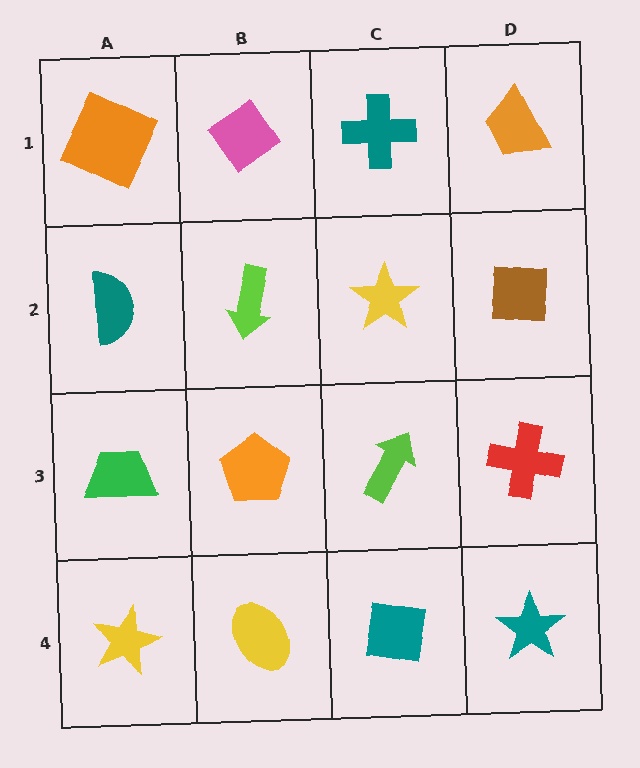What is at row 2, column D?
A brown square.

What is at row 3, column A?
A green trapezoid.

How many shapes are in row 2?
4 shapes.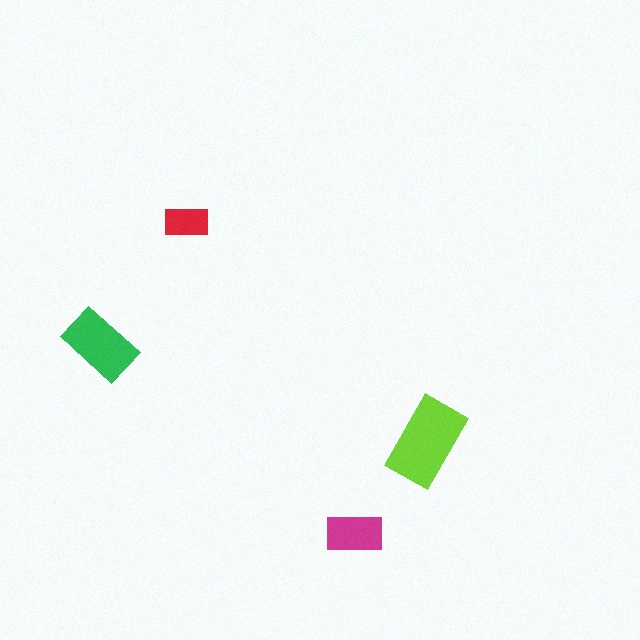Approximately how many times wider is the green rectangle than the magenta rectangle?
About 1.5 times wider.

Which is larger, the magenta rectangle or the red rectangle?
The magenta one.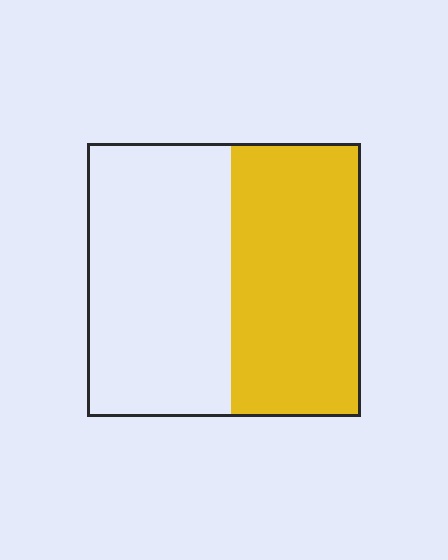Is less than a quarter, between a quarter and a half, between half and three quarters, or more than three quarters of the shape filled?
Between a quarter and a half.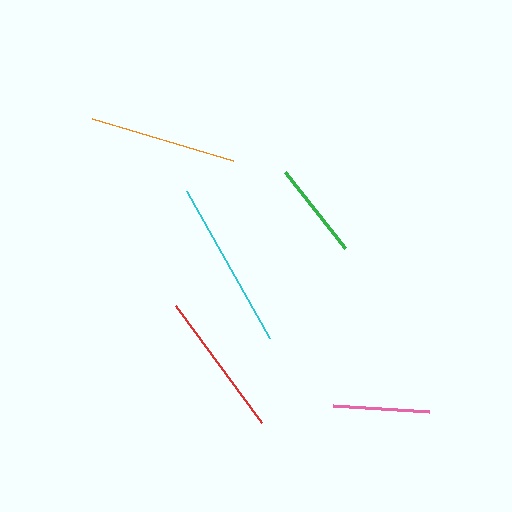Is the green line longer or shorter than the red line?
The red line is longer than the green line.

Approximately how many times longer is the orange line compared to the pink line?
The orange line is approximately 1.5 times the length of the pink line.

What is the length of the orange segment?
The orange segment is approximately 148 pixels long.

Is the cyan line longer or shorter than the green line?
The cyan line is longer than the green line.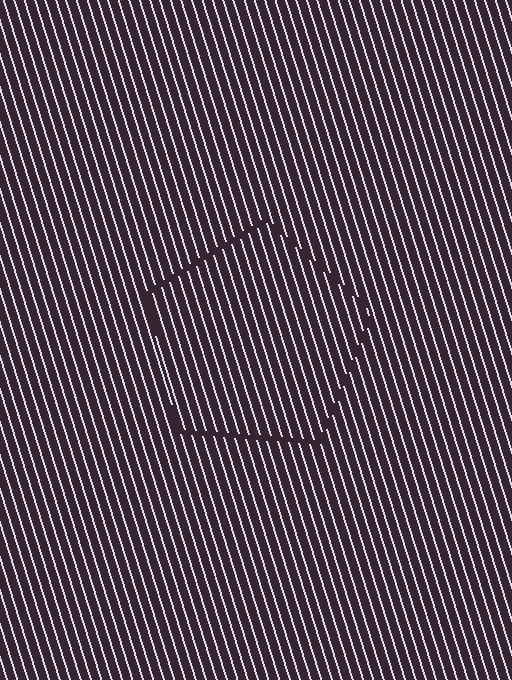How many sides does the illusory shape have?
5 sides — the line-ends trace a pentagon.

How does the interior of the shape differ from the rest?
The interior of the shape contains the same grating, shifted by half a period — the contour is defined by the phase discontinuity where line-ends from the inner and outer gratings abut.